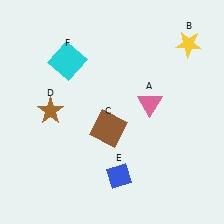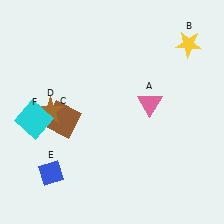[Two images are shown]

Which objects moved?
The objects that moved are: the brown square (C), the blue diamond (E), the cyan square (F).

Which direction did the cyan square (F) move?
The cyan square (F) moved down.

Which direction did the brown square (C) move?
The brown square (C) moved left.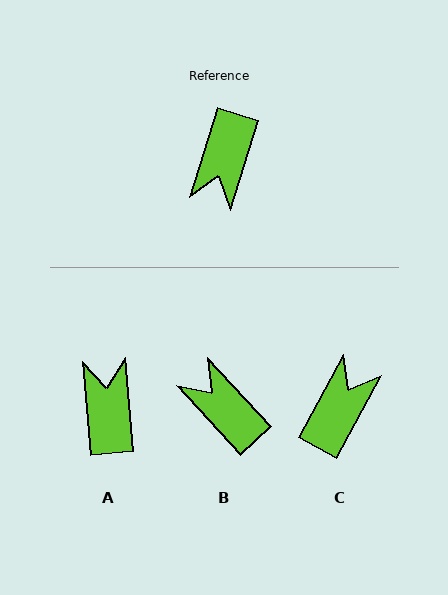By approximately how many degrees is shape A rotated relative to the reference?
Approximately 158 degrees clockwise.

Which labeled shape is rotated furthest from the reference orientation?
C, about 169 degrees away.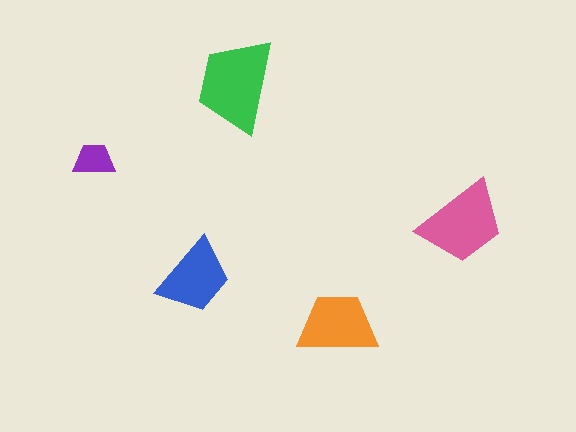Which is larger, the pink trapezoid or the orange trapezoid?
The pink one.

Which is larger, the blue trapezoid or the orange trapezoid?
The orange one.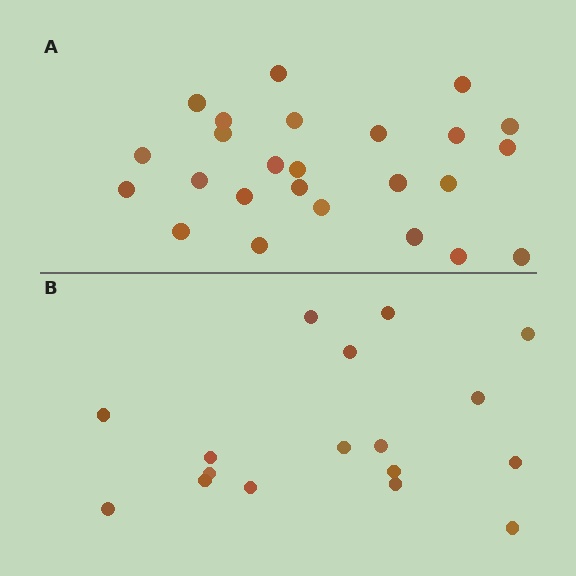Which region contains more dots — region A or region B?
Region A (the top region) has more dots.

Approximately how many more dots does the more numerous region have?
Region A has roughly 8 or so more dots than region B.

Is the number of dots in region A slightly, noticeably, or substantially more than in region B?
Region A has substantially more. The ratio is roughly 1.5 to 1.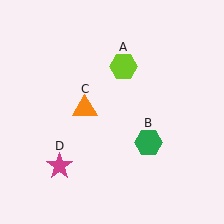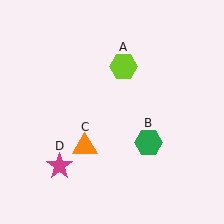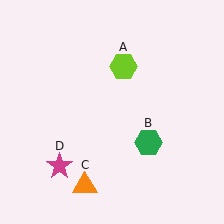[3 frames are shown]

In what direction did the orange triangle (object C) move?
The orange triangle (object C) moved down.